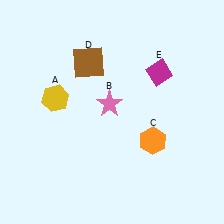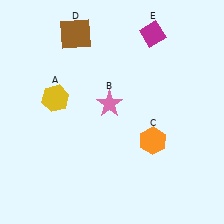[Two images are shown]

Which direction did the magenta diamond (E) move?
The magenta diamond (E) moved up.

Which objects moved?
The objects that moved are: the brown square (D), the magenta diamond (E).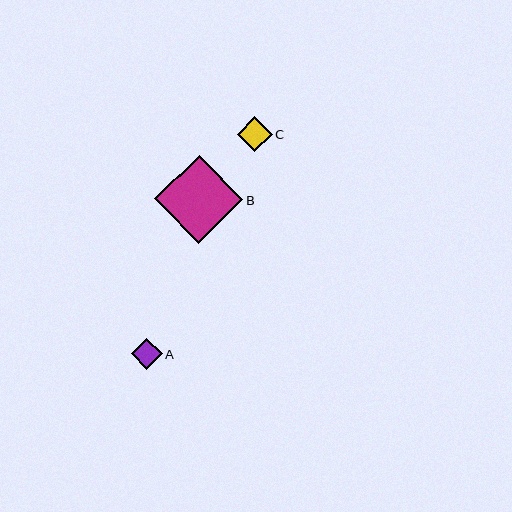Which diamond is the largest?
Diamond B is the largest with a size of approximately 88 pixels.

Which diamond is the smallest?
Diamond A is the smallest with a size of approximately 31 pixels.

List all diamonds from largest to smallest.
From largest to smallest: B, C, A.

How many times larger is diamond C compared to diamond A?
Diamond C is approximately 1.1 times the size of diamond A.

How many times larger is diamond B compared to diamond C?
Diamond B is approximately 2.5 times the size of diamond C.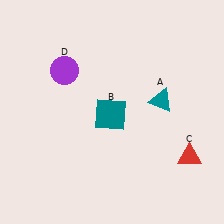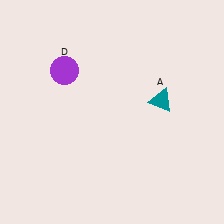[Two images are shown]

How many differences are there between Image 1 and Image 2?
There are 2 differences between the two images.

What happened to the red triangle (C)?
The red triangle (C) was removed in Image 2. It was in the bottom-right area of Image 1.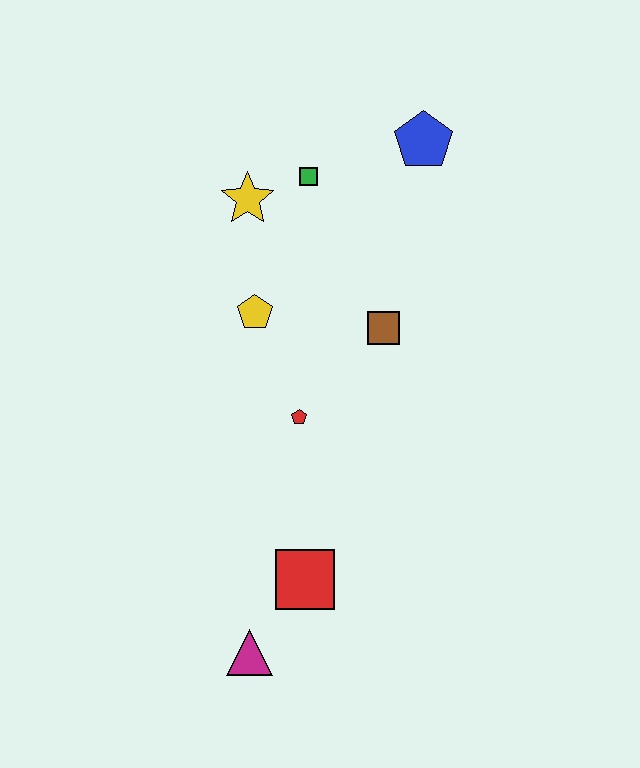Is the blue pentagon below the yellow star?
No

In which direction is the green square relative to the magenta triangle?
The green square is above the magenta triangle.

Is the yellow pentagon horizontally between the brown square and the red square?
No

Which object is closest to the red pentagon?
The yellow pentagon is closest to the red pentagon.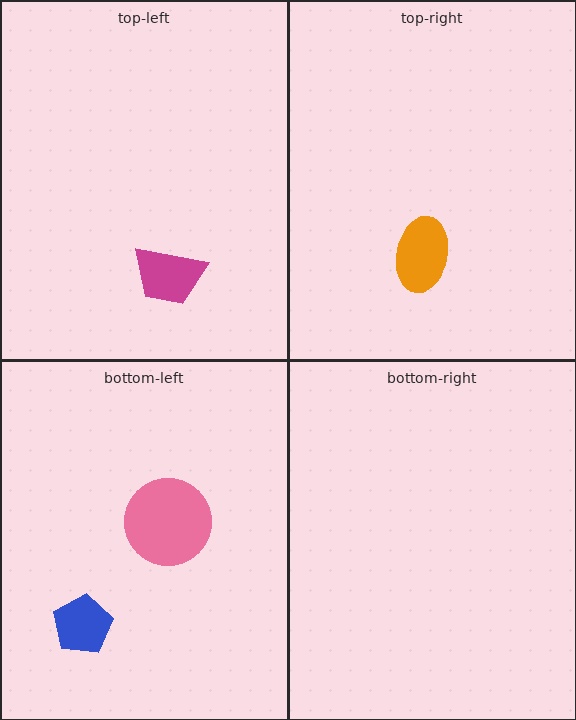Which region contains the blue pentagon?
The bottom-left region.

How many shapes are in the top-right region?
1.